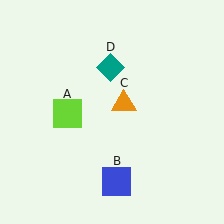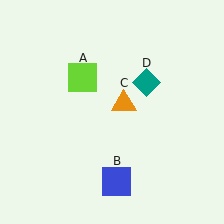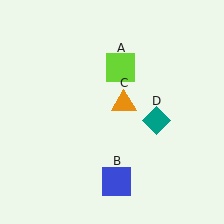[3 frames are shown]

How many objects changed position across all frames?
2 objects changed position: lime square (object A), teal diamond (object D).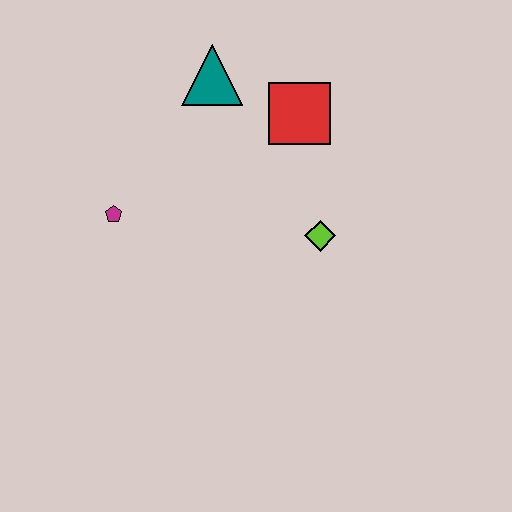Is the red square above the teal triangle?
No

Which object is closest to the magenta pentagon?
The teal triangle is closest to the magenta pentagon.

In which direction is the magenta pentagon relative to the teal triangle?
The magenta pentagon is below the teal triangle.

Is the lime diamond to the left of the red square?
No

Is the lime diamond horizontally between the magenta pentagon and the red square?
No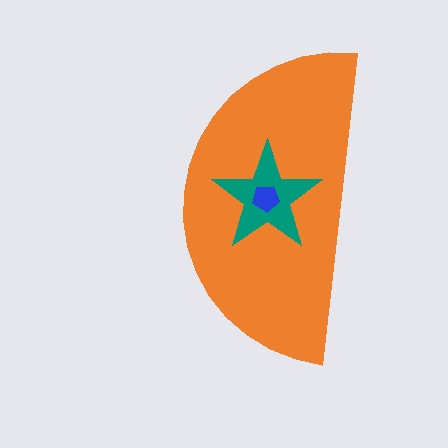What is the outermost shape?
The orange semicircle.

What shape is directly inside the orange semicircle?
The teal star.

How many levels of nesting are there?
3.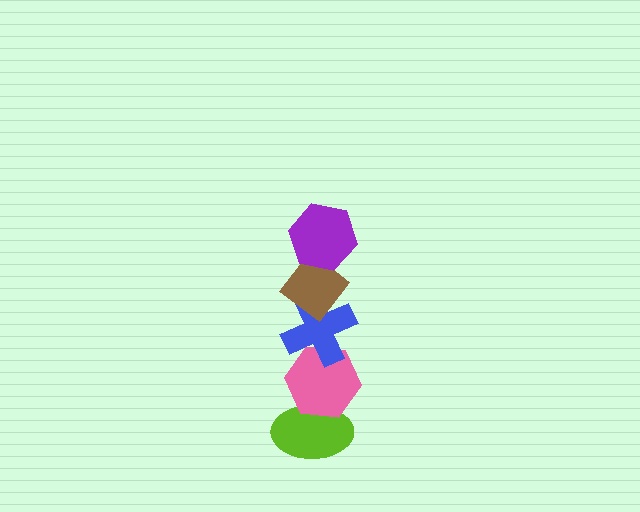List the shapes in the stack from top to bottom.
From top to bottom: the purple hexagon, the brown diamond, the blue cross, the pink hexagon, the lime ellipse.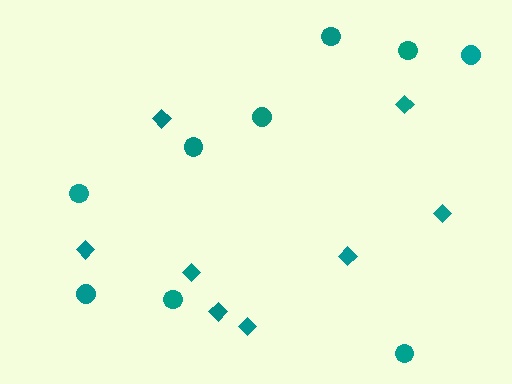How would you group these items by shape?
There are 2 groups: one group of diamonds (8) and one group of circles (9).